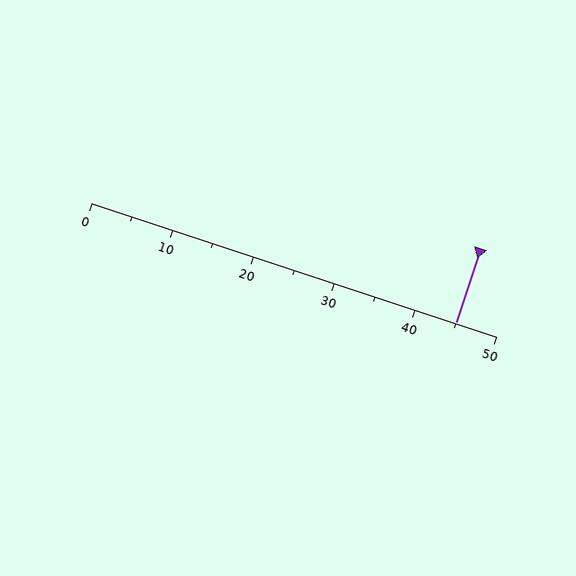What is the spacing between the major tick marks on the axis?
The major ticks are spaced 10 apart.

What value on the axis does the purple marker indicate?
The marker indicates approximately 45.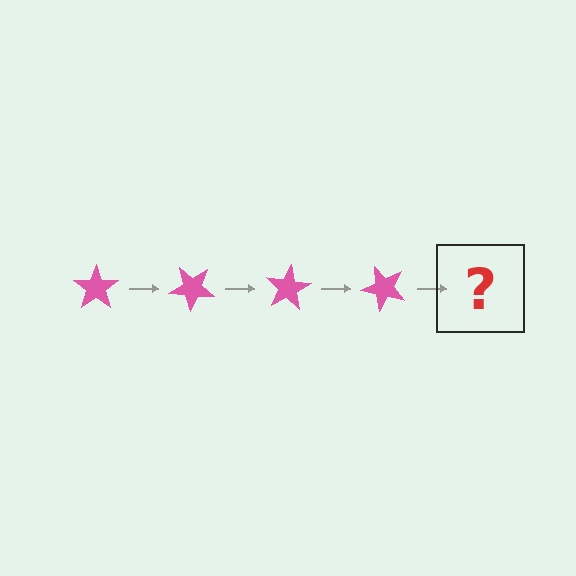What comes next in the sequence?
The next element should be a pink star rotated 160 degrees.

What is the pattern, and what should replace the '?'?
The pattern is that the star rotates 40 degrees each step. The '?' should be a pink star rotated 160 degrees.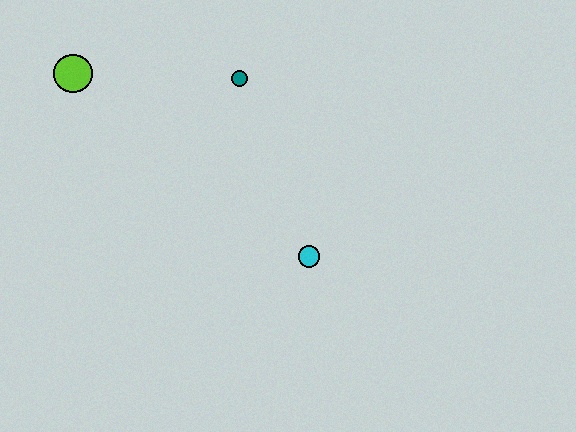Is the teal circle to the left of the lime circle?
No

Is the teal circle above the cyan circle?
Yes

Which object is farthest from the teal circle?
The cyan circle is farthest from the teal circle.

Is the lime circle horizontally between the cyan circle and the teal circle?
No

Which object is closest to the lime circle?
The teal circle is closest to the lime circle.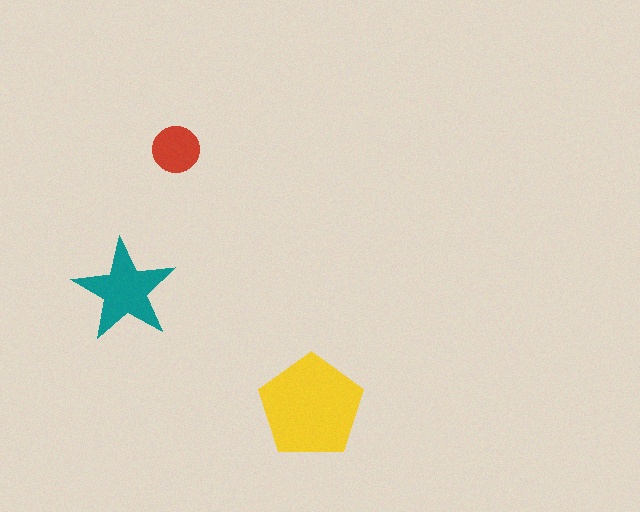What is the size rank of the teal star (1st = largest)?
2nd.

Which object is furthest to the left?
The teal star is leftmost.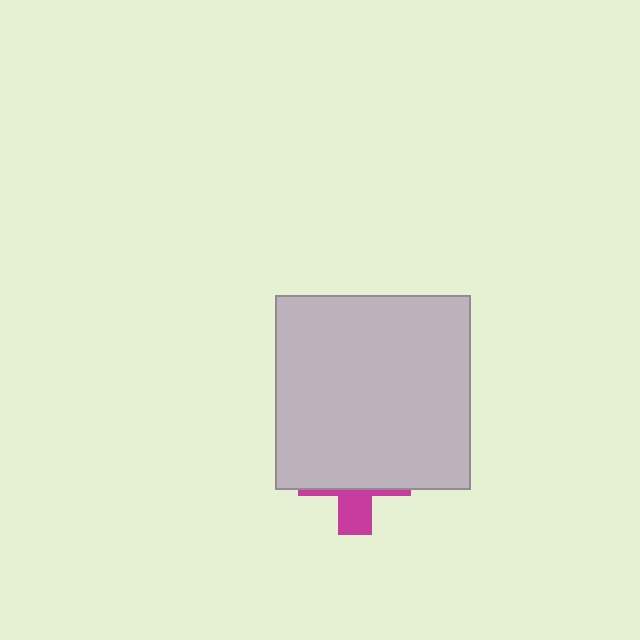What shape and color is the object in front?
The object in front is a light gray square.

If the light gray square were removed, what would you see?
You would see the complete magenta cross.